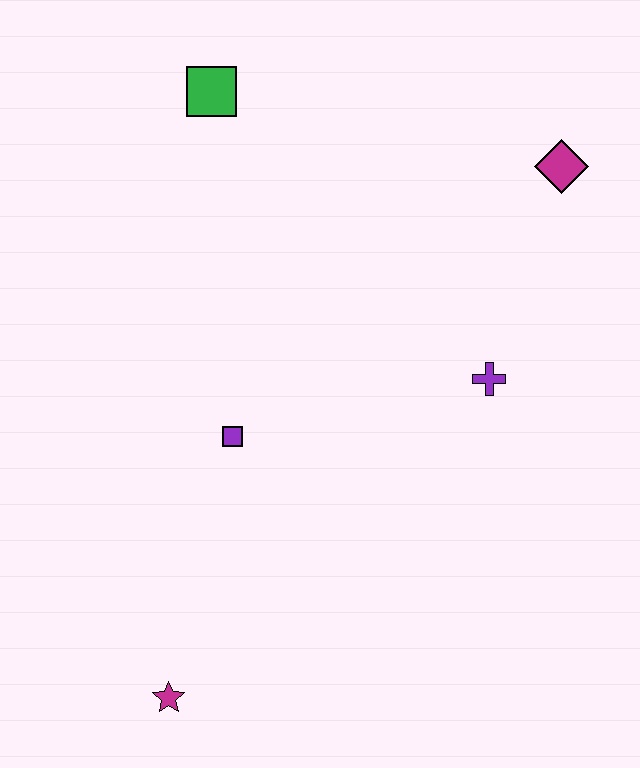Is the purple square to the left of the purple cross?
Yes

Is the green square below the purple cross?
No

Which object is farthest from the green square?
The magenta star is farthest from the green square.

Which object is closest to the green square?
The purple square is closest to the green square.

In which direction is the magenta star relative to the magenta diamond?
The magenta star is below the magenta diamond.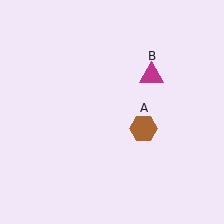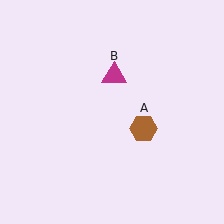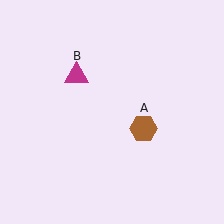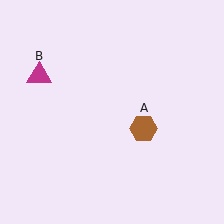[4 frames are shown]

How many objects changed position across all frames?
1 object changed position: magenta triangle (object B).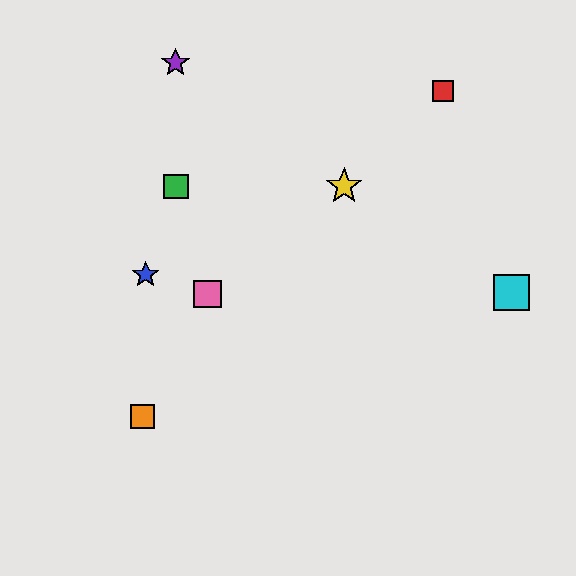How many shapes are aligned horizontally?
2 shapes (the green square, the yellow star) are aligned horizontally.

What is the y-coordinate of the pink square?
The pink square is at y≈294.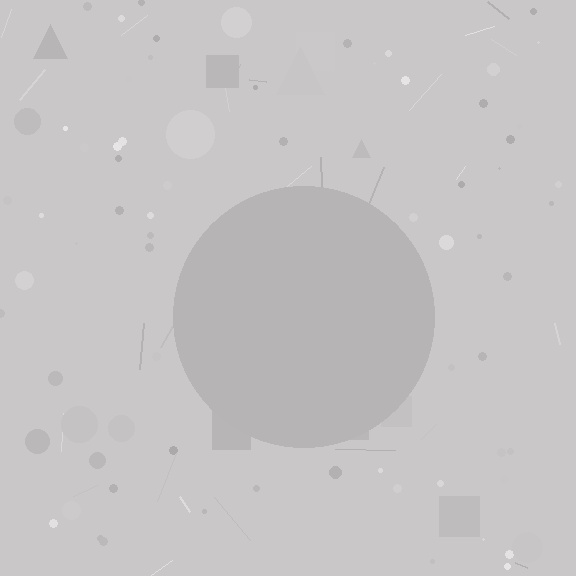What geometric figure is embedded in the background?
A circle is embedded in the background.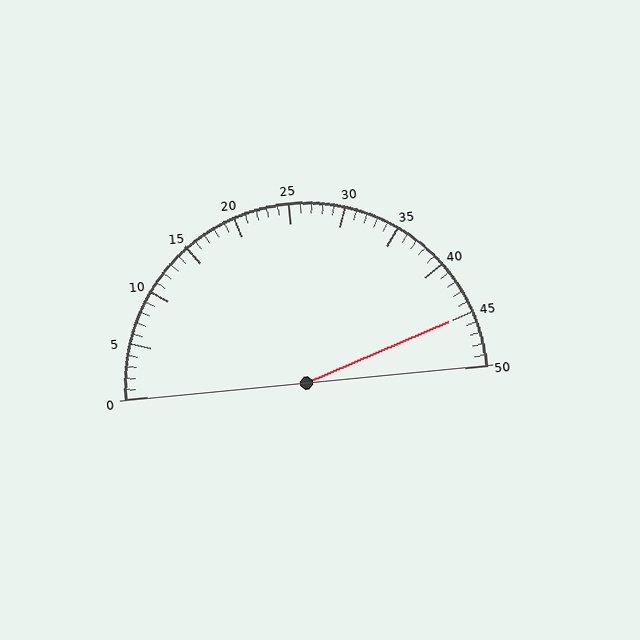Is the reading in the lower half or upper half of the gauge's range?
The reading is in the upper half of the range (0 to 50).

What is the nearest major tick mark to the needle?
The nearest major tick mark is 45.